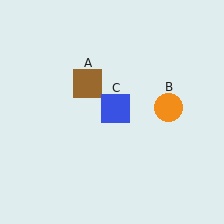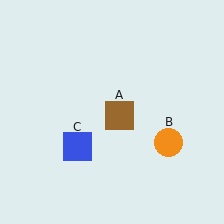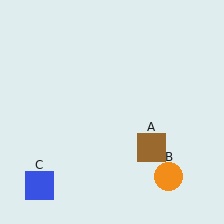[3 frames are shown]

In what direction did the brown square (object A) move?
The brown square (object A) moved down and to the right.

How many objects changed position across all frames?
3 objects changed position: brown square (object A), orange circle (object B), blue square (object C).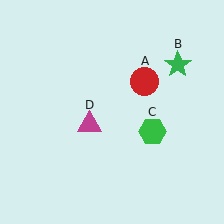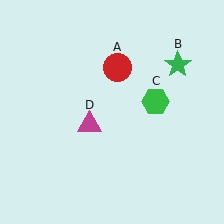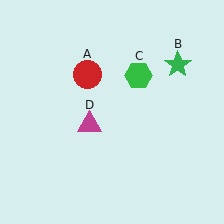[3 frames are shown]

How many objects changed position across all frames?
2 objects changed position: red circle (object A), green hexagon (object C).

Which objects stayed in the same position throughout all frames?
Green star (object B) and magenta triangle (object D) remained stationary.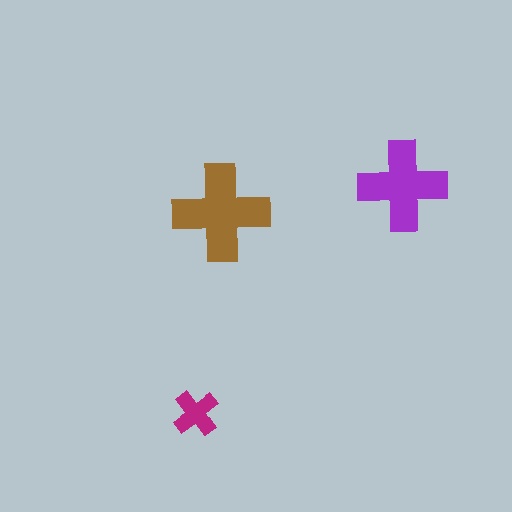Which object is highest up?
The purple cross is topmost.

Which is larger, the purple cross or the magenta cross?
The purple one.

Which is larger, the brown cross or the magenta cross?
The brown one.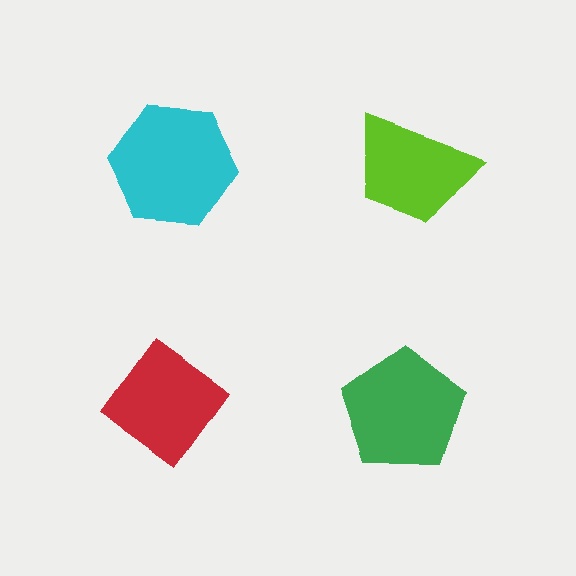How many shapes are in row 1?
2 shapes.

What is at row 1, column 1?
A cyan hexagon.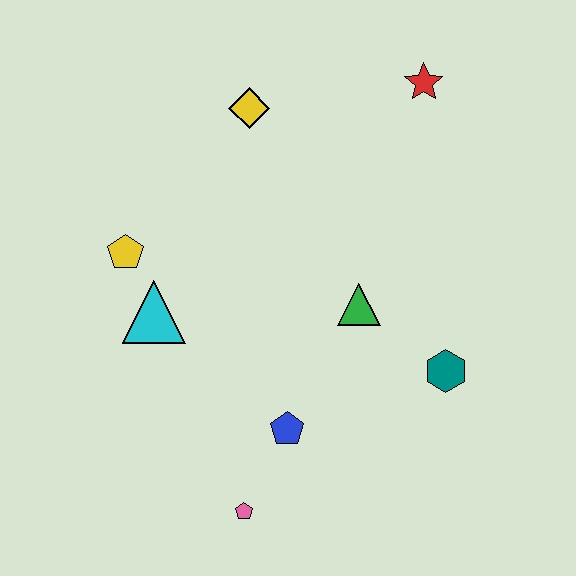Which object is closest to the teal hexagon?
The green triangle is closest to the teal hexagon.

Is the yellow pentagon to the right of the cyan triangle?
No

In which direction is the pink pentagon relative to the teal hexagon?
The pink pentagon is to the left of the teal hexagon.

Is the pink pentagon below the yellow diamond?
Yes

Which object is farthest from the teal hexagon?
The yellow pentagon is farthest from the teal hexagon.